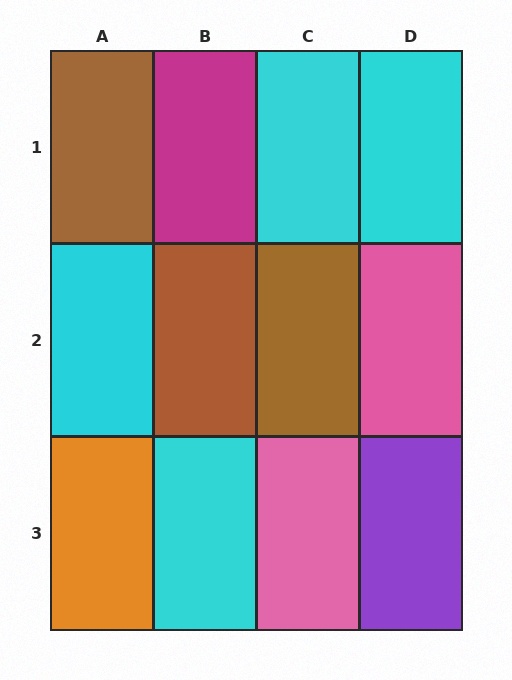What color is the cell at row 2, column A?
Cyan.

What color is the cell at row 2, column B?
Brown.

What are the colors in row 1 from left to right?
Brown, magenta, cyan, cyan.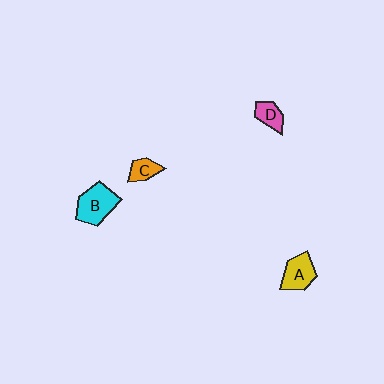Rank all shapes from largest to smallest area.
From largest to smallest: B (cyan), A (yellow), D (pink), C (orange).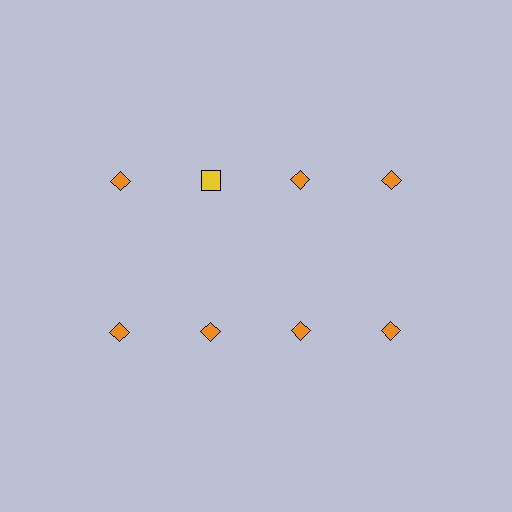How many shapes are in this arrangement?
There are 8 shapes arranged in a grid pattern.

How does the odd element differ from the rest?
It differs in both color (yellow instead of orange) and shape (square instead of diamond).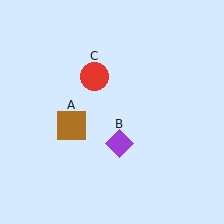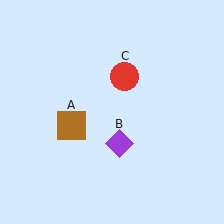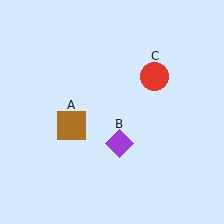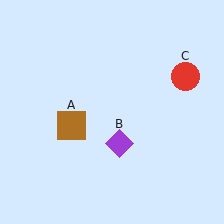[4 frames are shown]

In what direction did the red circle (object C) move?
The red circle (object C) moved right.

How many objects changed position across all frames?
1 object changed position: red circle (object C).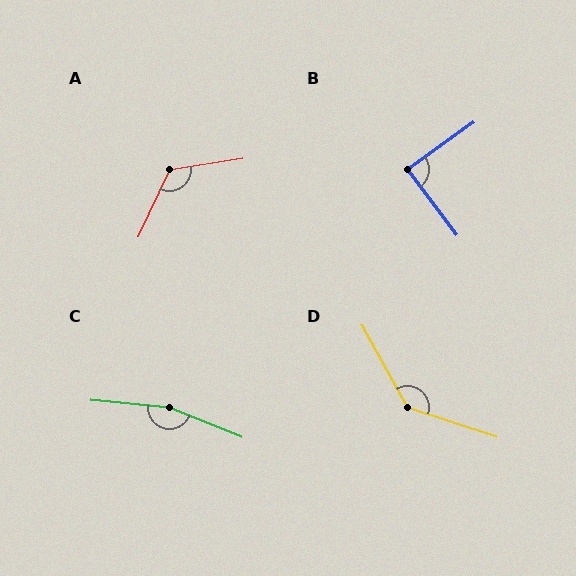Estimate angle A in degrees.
Approximately 125 degrees.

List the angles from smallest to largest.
B (88°), A (125°), D (137°), C (164°).